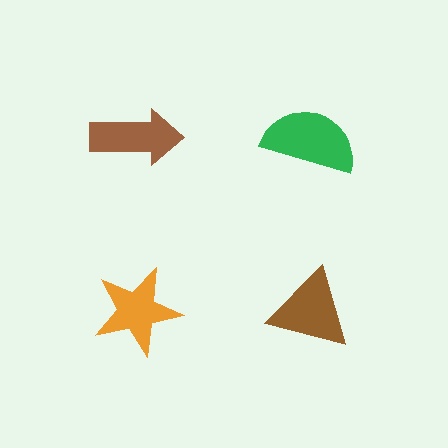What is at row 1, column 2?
A green semicircle.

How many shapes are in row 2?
2 shapes.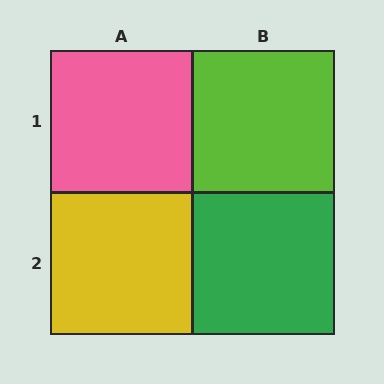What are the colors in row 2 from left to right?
Yellow, green.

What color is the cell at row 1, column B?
Lime.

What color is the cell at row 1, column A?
Pink.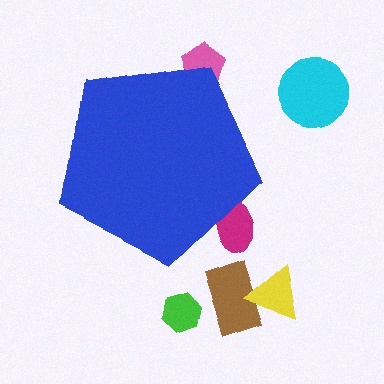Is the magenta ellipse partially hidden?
Yes, the magenta ellipse is partially hidden behind the blue pentagon.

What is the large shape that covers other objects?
A blue pentagon.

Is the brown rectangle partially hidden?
No, the brown rectangle is fully visible.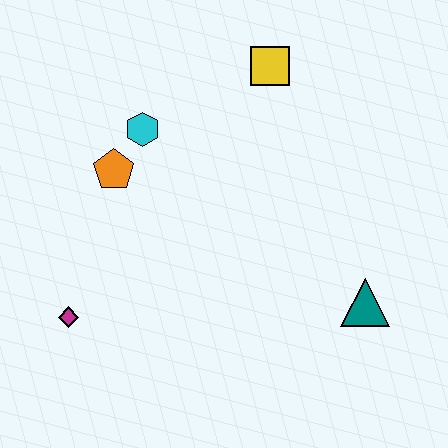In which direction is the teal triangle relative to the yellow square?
The teal triangle is below the yellow square.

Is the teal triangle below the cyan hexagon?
Yes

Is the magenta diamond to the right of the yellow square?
No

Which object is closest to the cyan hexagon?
The orange pentagon is closest to the cyan hexagon.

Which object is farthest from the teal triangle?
The magenta diamond is farthest from the teal triangle.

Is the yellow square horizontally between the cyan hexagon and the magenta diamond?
No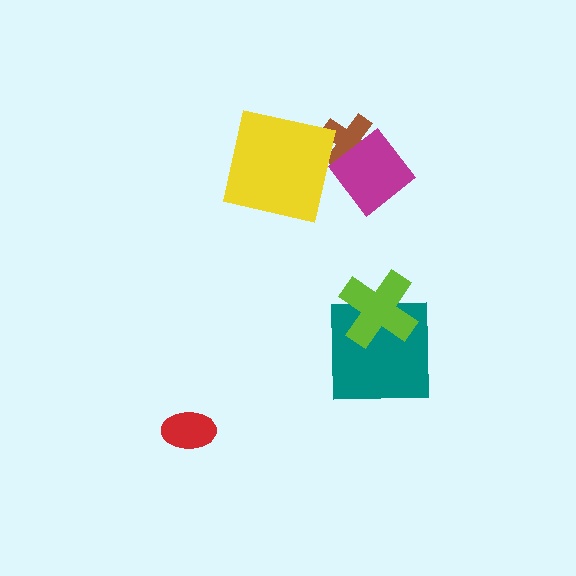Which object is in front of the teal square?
The lime cross is in front of the teal square.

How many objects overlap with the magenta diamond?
1 object overlaps with the magenta diamond.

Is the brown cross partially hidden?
Yes, it is partially covered by another shape.